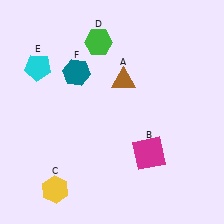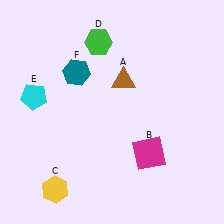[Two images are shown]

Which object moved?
The cyan pentagon (E) moved down.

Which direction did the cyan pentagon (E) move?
The cyan pentagon (E) moved down.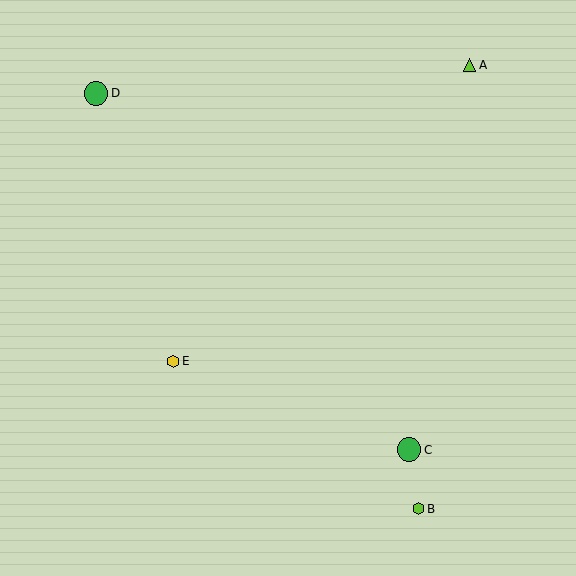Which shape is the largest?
The green circle (labeled D) is the largest.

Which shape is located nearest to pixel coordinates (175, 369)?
The yellow hexagon (labeled E) at (173, 361) is nearest to that location.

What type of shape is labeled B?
Shape B is a lime hexagon.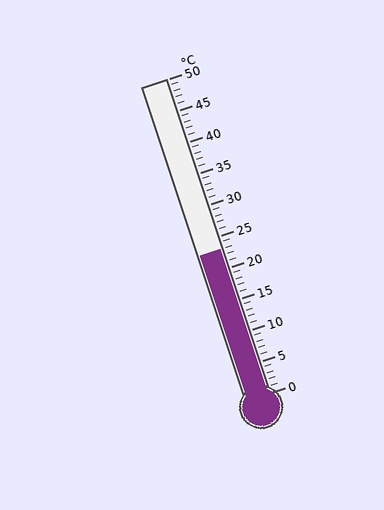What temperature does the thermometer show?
The thermometer shows approximately 23°C.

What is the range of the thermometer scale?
The thermometer scale ranges from 0°C to 50°C.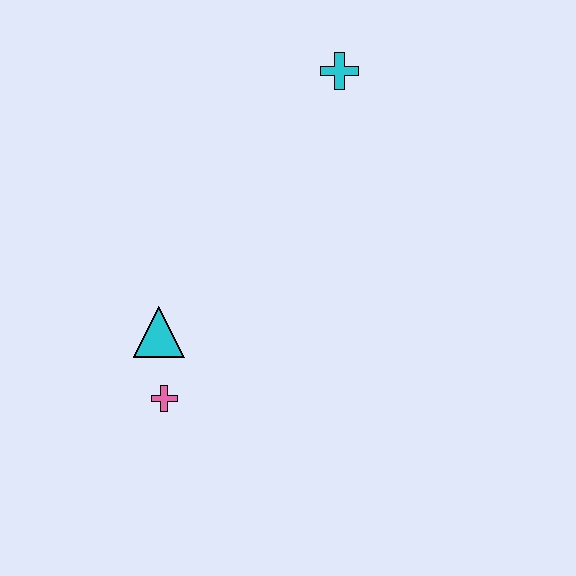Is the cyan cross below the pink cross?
No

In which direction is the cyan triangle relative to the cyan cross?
The cyan triangle is below the cyan cross.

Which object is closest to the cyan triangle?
The pink cross is closest to the cyan triangle.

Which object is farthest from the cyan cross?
The pink cross is farthest from the cyan cross.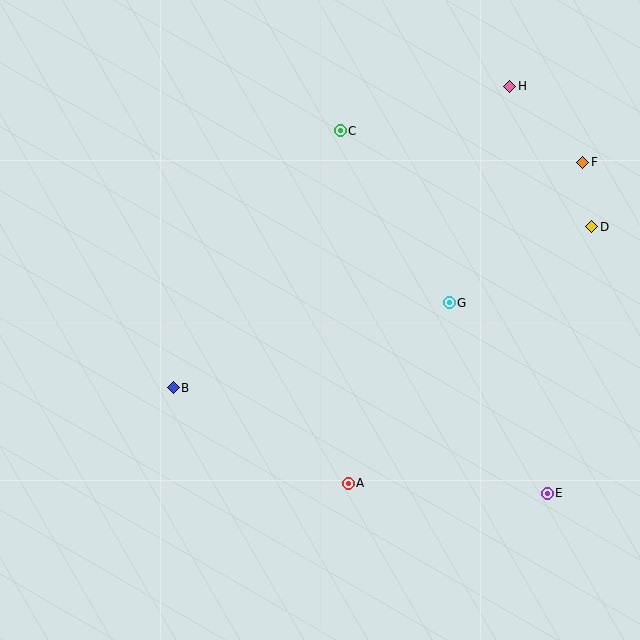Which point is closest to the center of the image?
Point G at (449, 303) is closest to the center.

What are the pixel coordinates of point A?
Point A is at (348, 483).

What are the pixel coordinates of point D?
Point D is at (592, 227).